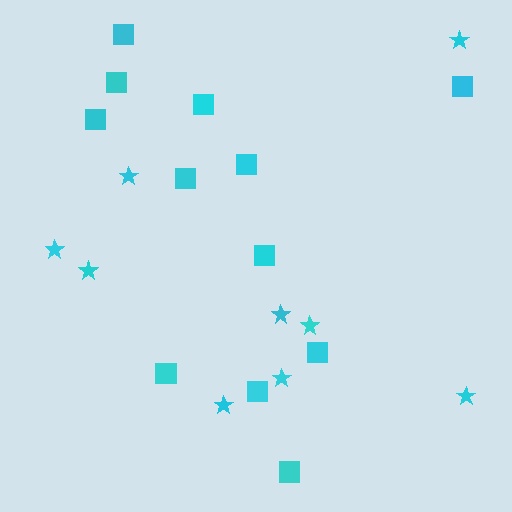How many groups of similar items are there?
There are 2 groups: one group of squares (12) and one group of stars (9).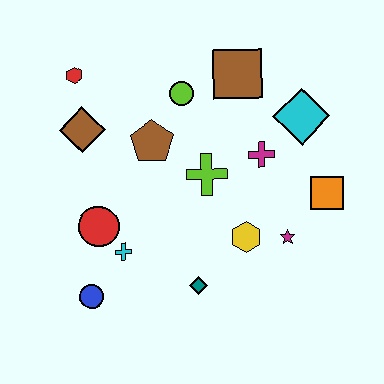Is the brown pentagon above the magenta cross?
Yes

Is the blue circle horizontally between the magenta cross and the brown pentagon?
No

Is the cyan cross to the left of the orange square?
Yes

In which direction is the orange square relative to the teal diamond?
The orange square is to the right of the teal diamond.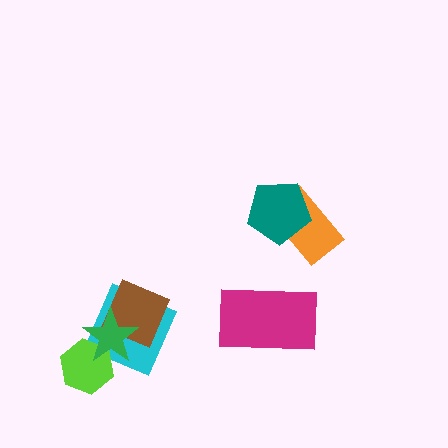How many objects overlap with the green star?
3 objects overlap with the green star.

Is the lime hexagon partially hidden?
Yes, it is partially covered by another shape.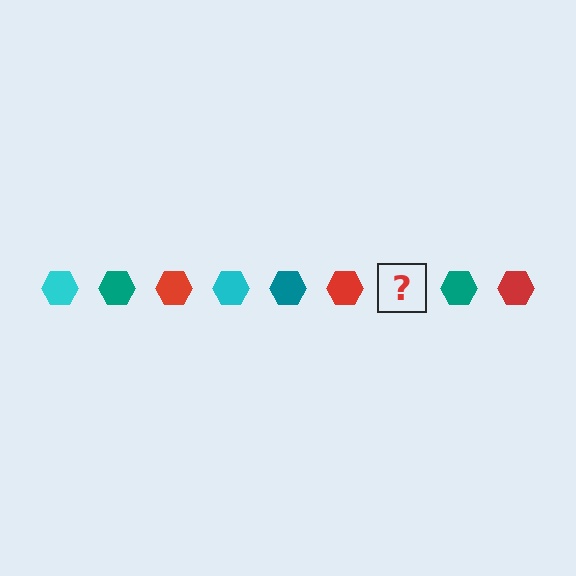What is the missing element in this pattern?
The missing element is a cyan hexagon.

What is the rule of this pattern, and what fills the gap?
The rule is that the pattern cycles through cyan, teal, red hexagons. The gap should be filled with a cyan hexagon.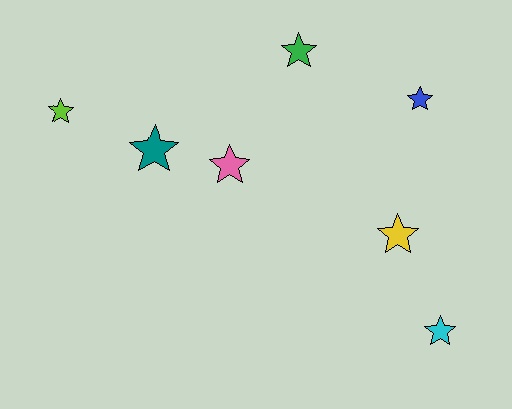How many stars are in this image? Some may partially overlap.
There are 7 stars.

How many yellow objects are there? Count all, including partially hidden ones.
There is 1 yellow object.